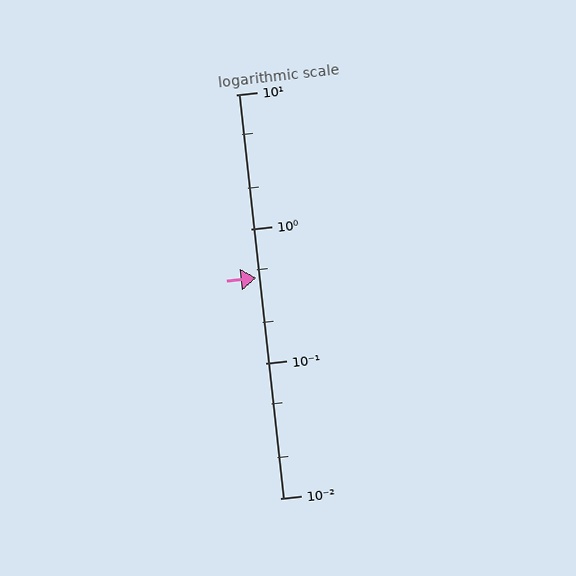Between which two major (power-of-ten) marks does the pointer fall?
The pointer is between 0.1 and 1.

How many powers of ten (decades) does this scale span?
The scale spans 3 decades, from 0.01 to 10.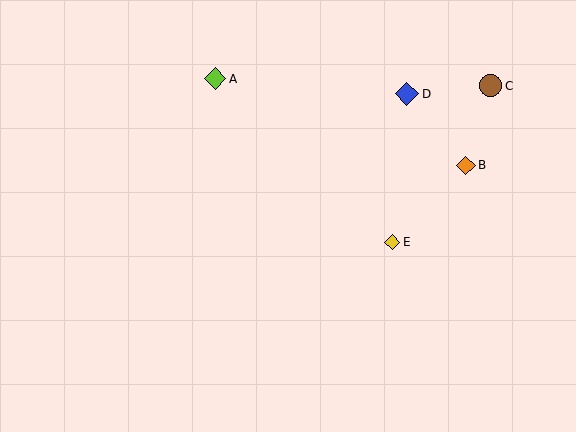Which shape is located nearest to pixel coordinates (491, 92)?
The brown circle (labeled C) at (491, 86) is nearest to that location.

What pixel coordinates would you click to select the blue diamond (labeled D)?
Click at (407, 94) to select the blue diamond D.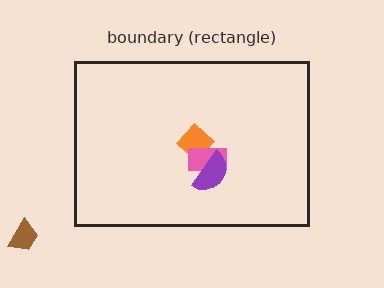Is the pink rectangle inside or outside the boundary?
Inside.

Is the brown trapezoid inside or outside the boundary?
Outside.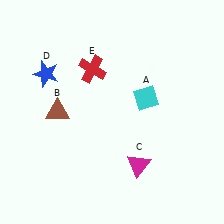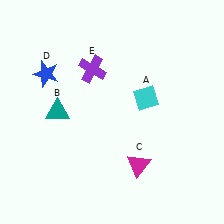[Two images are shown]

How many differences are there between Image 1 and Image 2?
There are 2 differences between the two images.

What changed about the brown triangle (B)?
In Image 1, B is brown. In Image 2, it changed to teal.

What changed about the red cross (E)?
In Image 1, E is red. In Image 2, it changed to purple.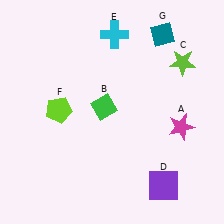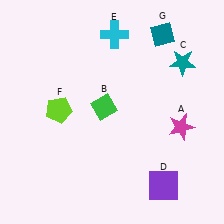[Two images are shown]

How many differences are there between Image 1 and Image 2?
There is 1 difference between the two images.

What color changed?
The star (C) changed from lime in Image 1 to teal in Image 2.